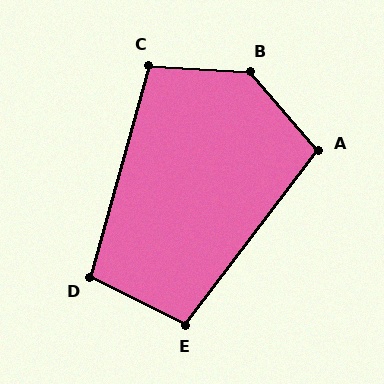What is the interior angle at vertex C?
Approximately 102 degrees (obtuse).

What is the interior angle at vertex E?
Approximately 101 degrees (obtuse).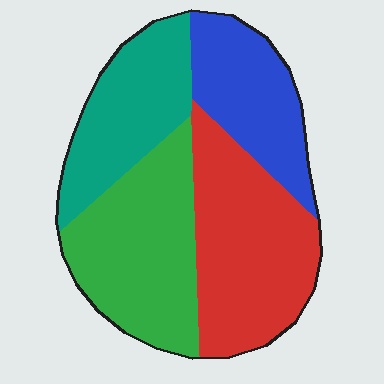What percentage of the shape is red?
Red takes up about one third (1/3) of the shape.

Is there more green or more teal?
Green.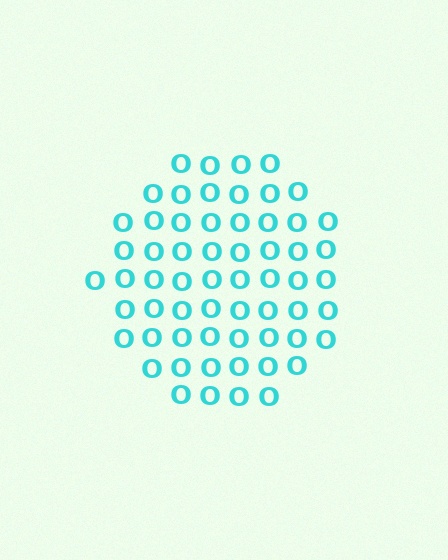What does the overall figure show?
The overall figure shows a circle.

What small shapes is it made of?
It is made of small letter O's.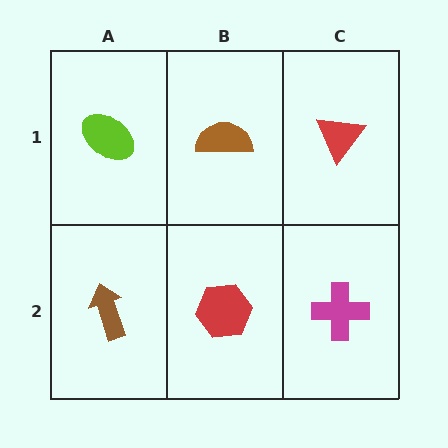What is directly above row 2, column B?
A brown semicircle.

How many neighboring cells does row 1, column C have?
2.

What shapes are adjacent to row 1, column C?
A magenta cross (row 2, column C), a brown semicircle (row 1, column B).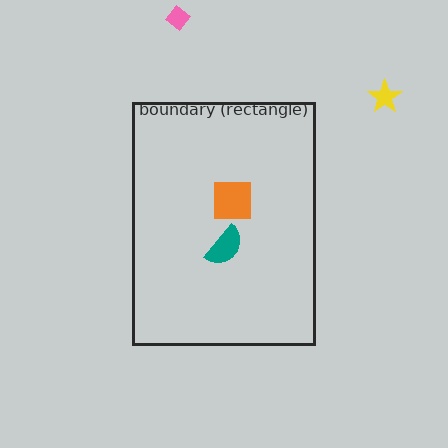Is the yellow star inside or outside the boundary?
Outside.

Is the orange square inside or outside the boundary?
Inside.